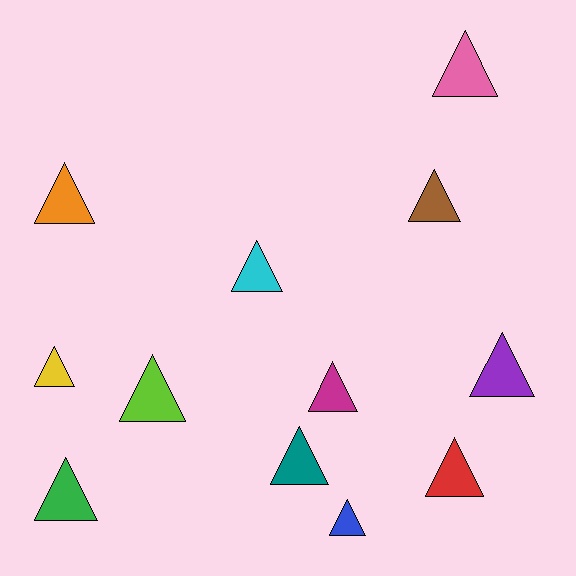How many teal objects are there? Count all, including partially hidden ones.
There is 1 teal object.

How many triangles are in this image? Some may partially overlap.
There are 12 triangles.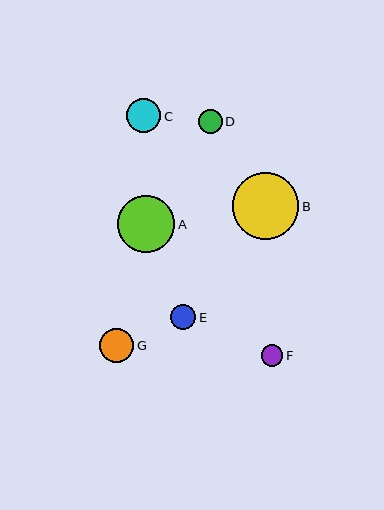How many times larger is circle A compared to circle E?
Circle A is approximately 2.3 times the size of circle E.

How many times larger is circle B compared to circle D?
Circle B is approximately 2.8 times the size of circle D.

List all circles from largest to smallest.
From largest to smallest: B, A, C, G, E, D, F.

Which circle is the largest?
Circle B is the largest with a size of approximately 66 pixels.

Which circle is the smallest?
Circle F is the smallest with a size of approximately 22 pixels.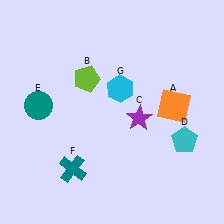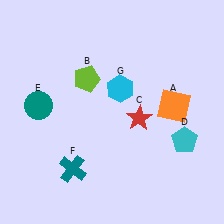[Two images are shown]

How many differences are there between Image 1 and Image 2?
There is 1 difference between the two images.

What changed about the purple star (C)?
In Image 1, C is purple. In Image 2, it changed to red.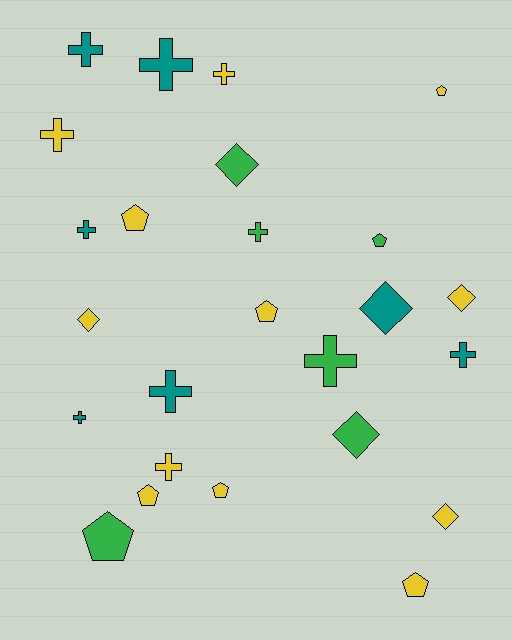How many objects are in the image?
There are 25 objects.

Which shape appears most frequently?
Cross, with 11 objects.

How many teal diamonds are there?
There is 1 teal diamond.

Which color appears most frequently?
Yellow, with 12 objects.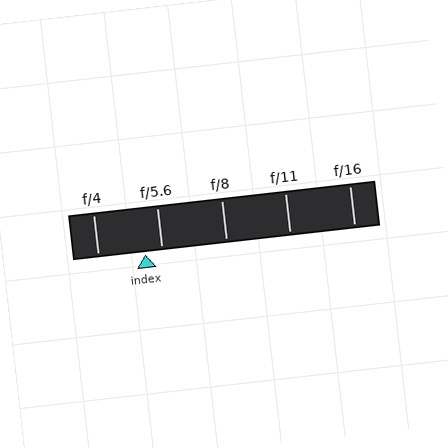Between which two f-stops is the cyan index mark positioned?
The index mark is between f/4 and f/5.6.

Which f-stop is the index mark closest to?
The index mark is closest to f/5.6.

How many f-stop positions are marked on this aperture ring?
There are 5 f-stop positions marked.